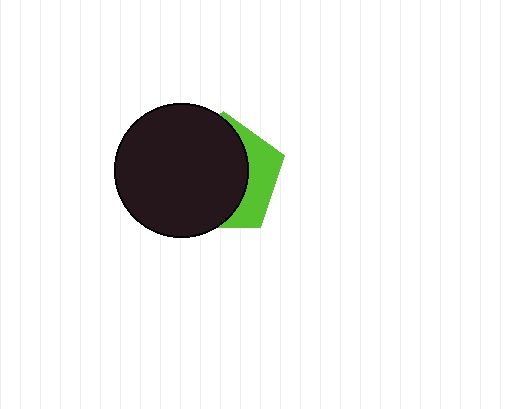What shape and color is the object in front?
The object in front is a black circle.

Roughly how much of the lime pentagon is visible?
A small part of it is visible (roughly 31%).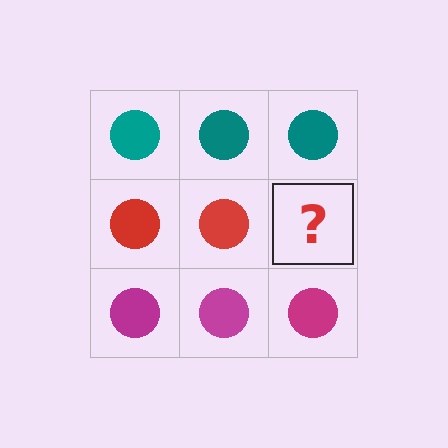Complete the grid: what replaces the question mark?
The question mark should be replaced with a red circle.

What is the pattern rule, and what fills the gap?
The rule is that each row has a consistent color. The gap should be filled with a red circle.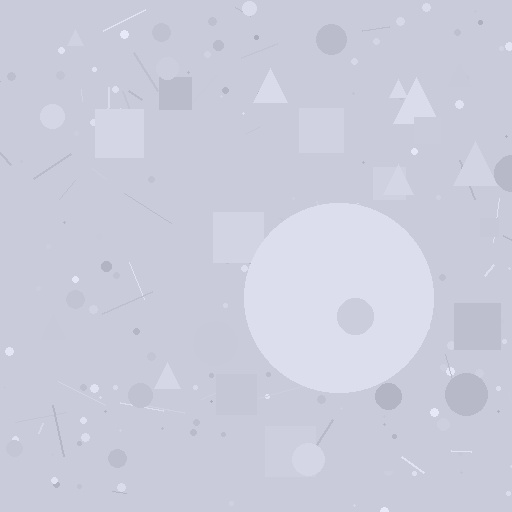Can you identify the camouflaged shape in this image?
The camouflaged shape is a circle.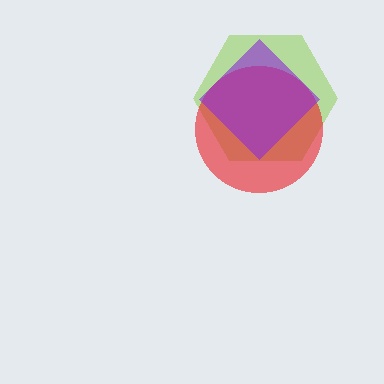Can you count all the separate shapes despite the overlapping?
Yes, there are 3 separate shapes.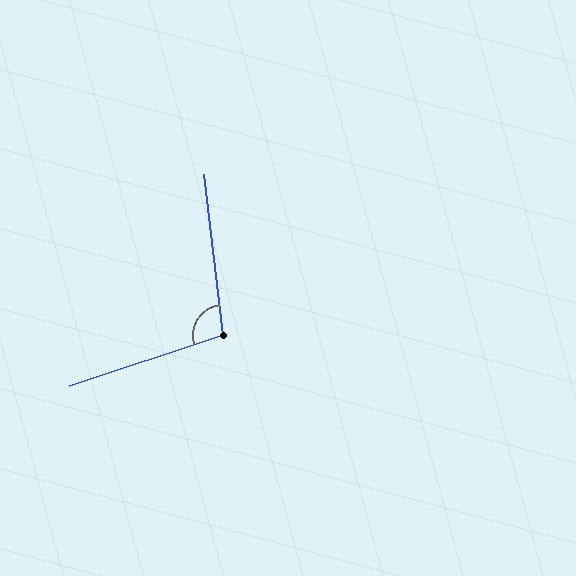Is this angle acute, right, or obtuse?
It is obtuse.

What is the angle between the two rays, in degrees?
Approximately 101 degrees.